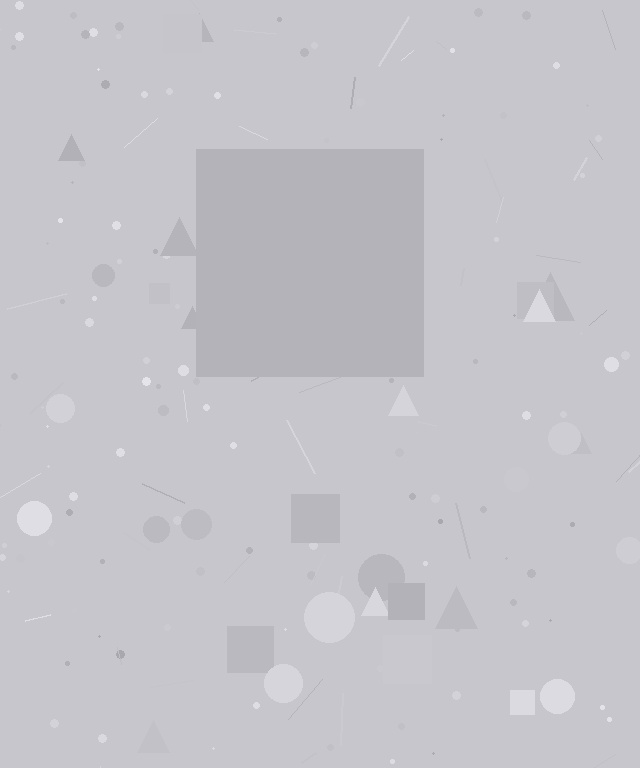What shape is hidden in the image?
A square is hidden in the image.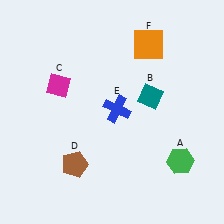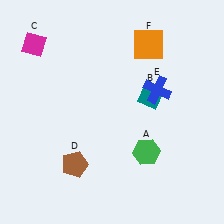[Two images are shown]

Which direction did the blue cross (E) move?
The blue cross (E) moved right.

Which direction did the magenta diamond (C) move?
The magenta diamond (C) moved up.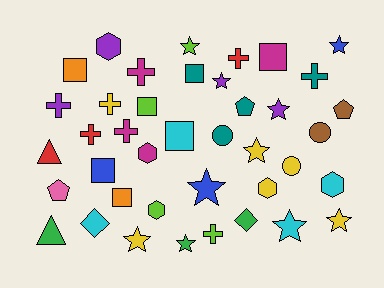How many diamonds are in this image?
There are 2 diamonds.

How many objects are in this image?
There are 40 objects.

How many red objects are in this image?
There are 3 red objects.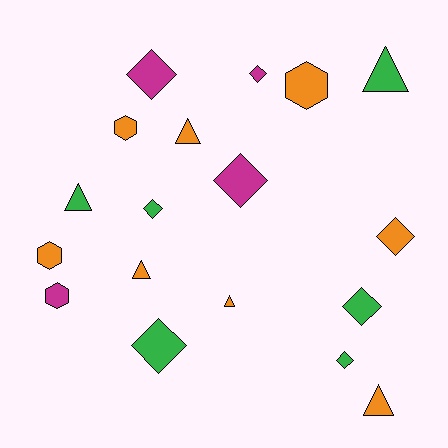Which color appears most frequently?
Orange, with 8 objects.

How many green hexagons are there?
There are no green hexagons.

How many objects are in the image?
There are 18 objects.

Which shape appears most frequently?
Diamond, with 8 objects.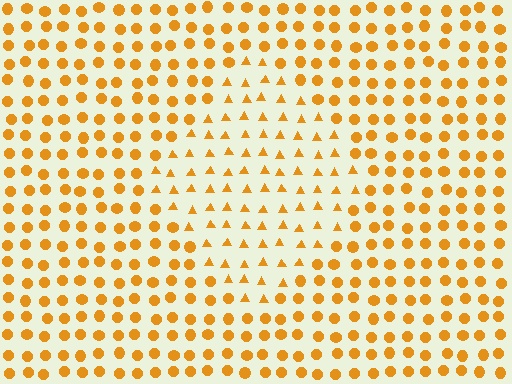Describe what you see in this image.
The image is filled with small orange elements arranged in a uniform grid. A diamond-shaped region contains triangles, while the surrounding area contains circles. The boundary is defined purely by the change in element shape.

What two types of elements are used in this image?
The image uses triangles inside the diamond region and circles outside it.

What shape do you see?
I see a diamond.